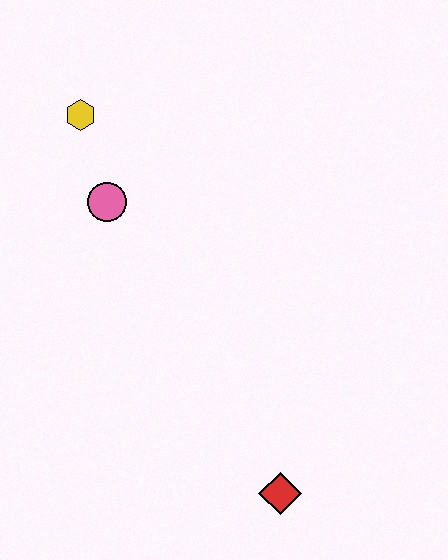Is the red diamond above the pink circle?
No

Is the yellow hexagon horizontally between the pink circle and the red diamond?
No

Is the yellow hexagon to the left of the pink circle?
Yes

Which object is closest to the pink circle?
The yellow hexagon is closest to the pink circle.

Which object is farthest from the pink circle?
The red diamond is farthest from the pink circle.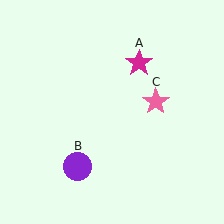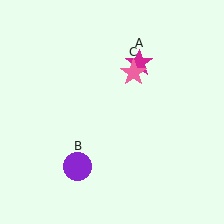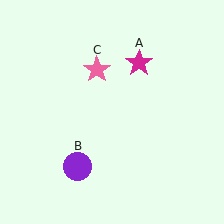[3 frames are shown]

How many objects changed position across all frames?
1 object changed position: pink star (object C).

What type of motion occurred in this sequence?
The pink star (object C) rotated counterclockwise around the center of the scene.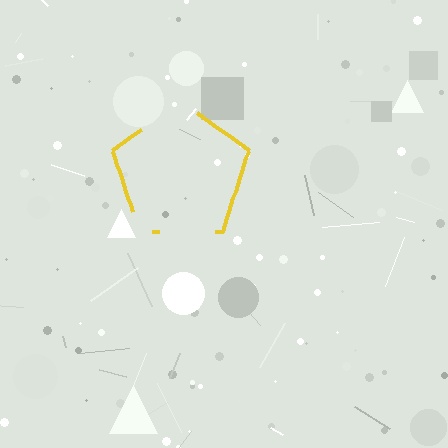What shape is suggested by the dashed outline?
The dashed outline suggests a pentagon.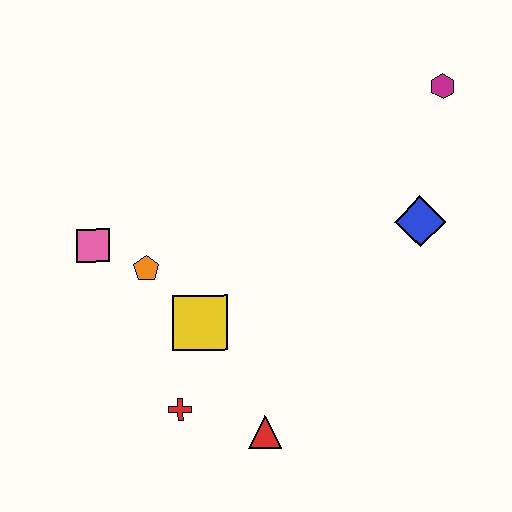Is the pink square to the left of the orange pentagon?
Yes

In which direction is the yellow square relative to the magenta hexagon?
The yellow square is to the left of the magenta hexagon.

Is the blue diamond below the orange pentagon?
No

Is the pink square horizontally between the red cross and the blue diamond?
No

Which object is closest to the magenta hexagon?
The blue diamond is closest to the magenta hexagon.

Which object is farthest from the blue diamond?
The pink square is farthest from the blue diamond.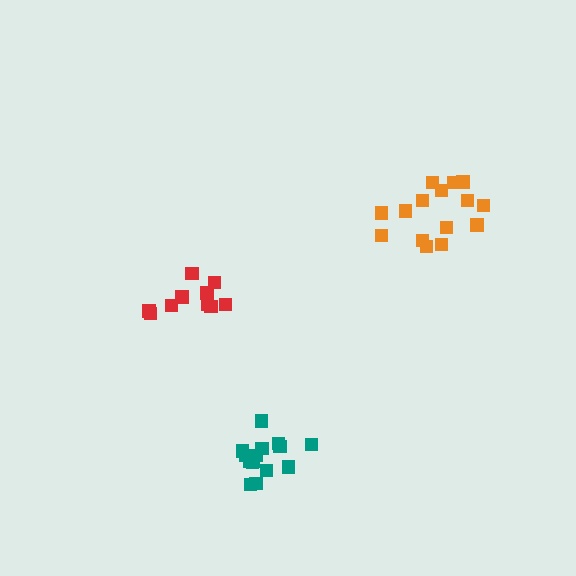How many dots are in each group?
Group 1: 10 dots, Group 2: 15 dots, Group 3: 15 dots (40 total).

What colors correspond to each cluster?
The clusters are colored: red, teal, orange.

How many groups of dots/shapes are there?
There are 3 groups.